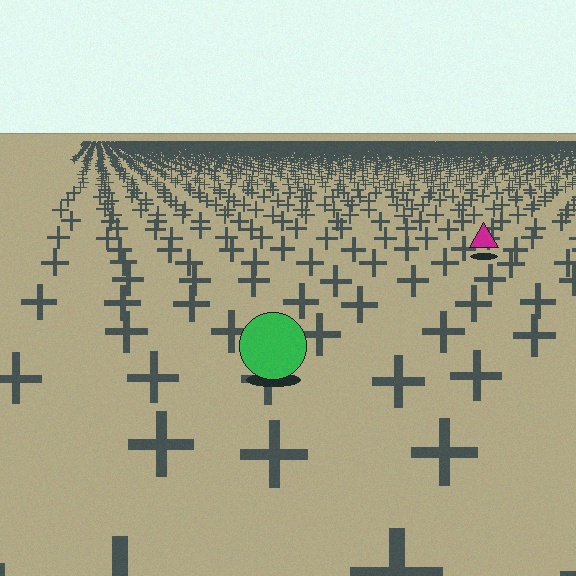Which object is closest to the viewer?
The green circle is closest. The texture marks near it are larger and more spread out.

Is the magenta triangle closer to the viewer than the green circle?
No. The green circle is closer — you can tell from the texture gradient: the ground texture is coarser near it.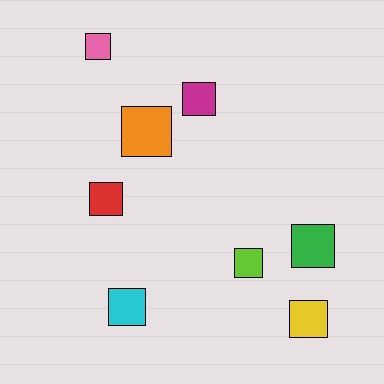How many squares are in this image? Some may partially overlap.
There are 8 squares.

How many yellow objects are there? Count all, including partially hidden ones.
There is 1 yellow object.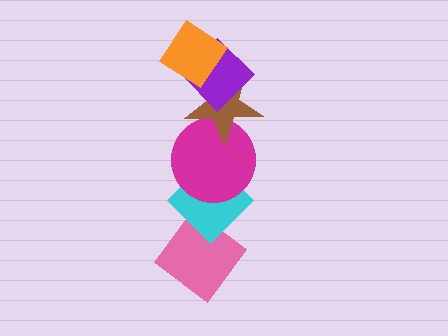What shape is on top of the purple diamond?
The orange diamond is on top of the purple diamond.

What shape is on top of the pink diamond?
The cyan diamond is on top of the pink diamond.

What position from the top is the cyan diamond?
The cyan diamond is 5th from the top.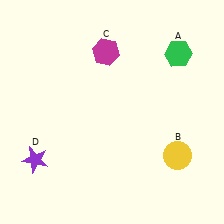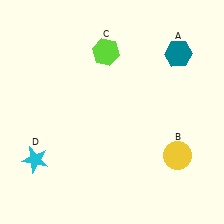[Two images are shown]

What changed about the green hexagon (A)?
In Image 1, A is green. In Image 2, it changed to teal.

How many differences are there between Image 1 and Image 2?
There are 3 differences between the two images.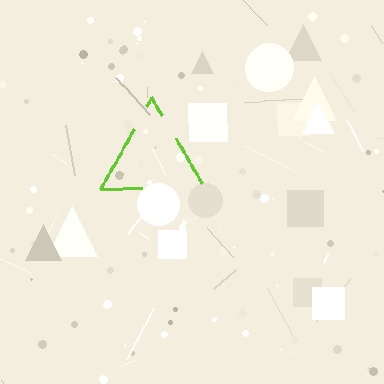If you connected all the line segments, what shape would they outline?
They would outline a triangle.